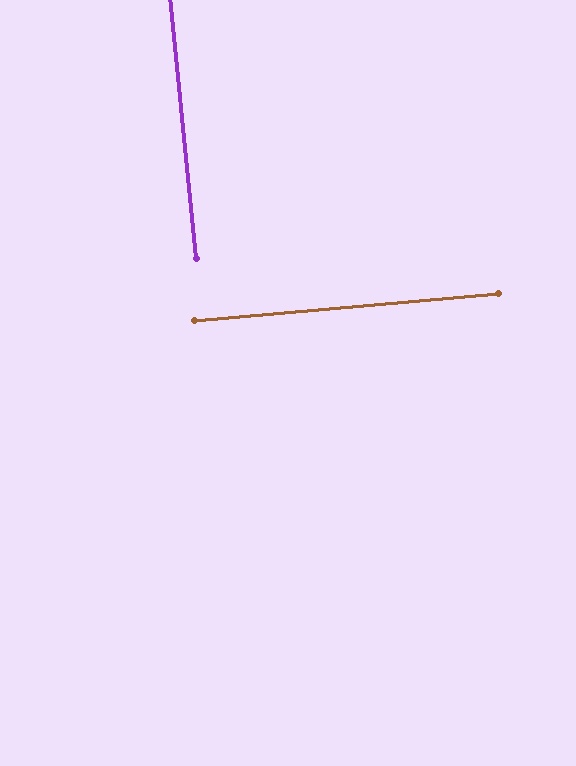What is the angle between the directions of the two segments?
Approximately 89 degrees.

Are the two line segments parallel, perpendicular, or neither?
Perpendicular — they meet at approximately 89°.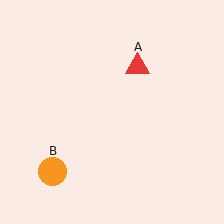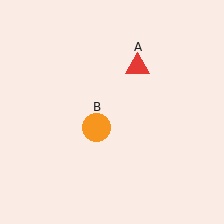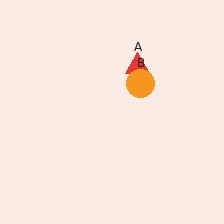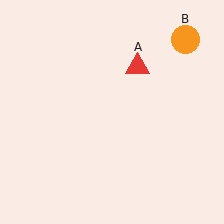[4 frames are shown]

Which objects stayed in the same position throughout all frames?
Red triangle (object A) remained stationary.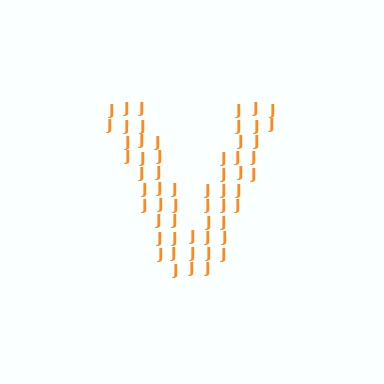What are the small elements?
The small elements are letter J's.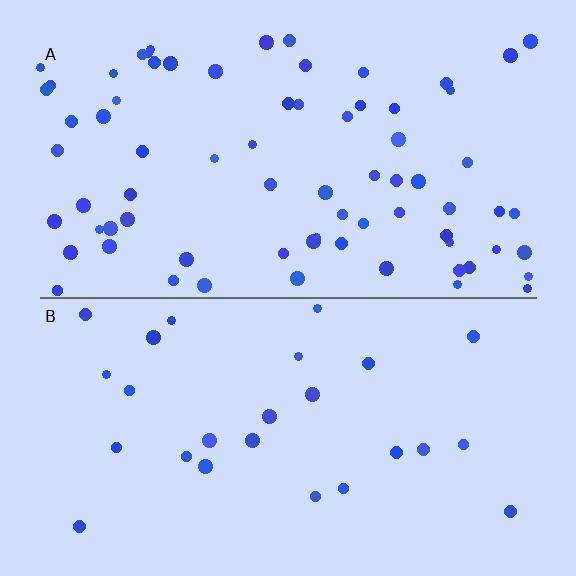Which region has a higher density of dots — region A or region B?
A (the top).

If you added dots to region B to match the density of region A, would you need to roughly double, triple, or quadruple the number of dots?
Approximately triple.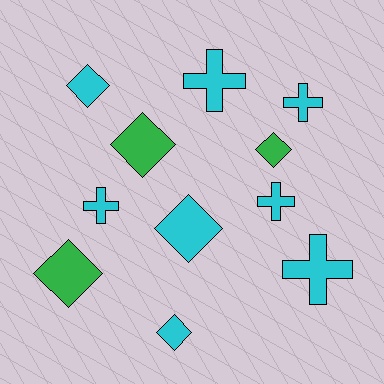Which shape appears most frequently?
Diamond, with 6 objects.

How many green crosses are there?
There are no green crosses.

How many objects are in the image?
There are 11 objects.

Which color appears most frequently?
Cyan, with 8 objects.